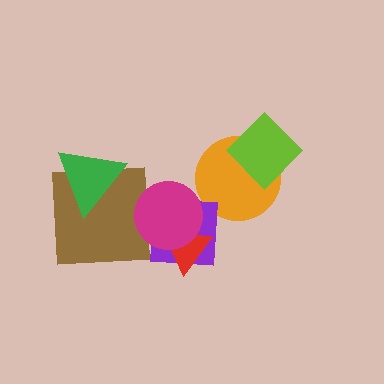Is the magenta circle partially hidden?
No, no other shape covers it.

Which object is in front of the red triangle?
The magenta circle is in front of the red triangle.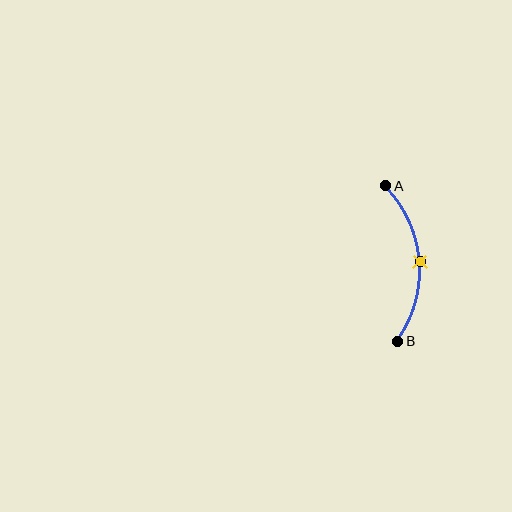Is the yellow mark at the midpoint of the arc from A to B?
Yes. The yellow mark lies on the arc at equal arc-length from both A and B — it is the arc midpoint.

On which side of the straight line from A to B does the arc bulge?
The arc bulges to the right of the straight line connecting A and B.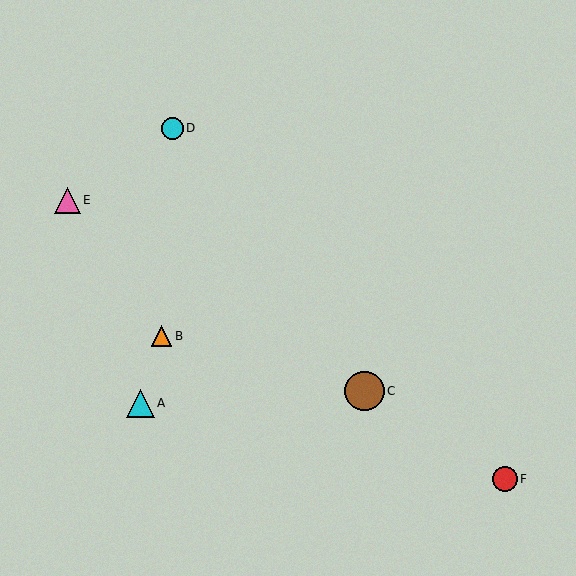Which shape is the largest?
The brown circle (labeled C) is the largest.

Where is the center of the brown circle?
The center of the brown circle is at (365, 391).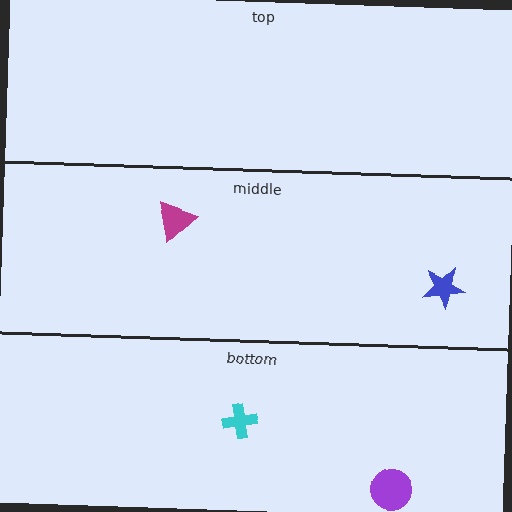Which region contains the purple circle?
The bottom region.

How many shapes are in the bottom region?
2.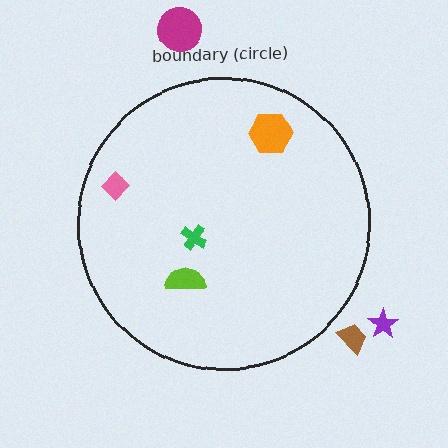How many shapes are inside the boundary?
4 inside, 3 outside.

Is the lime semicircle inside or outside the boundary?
Inside.